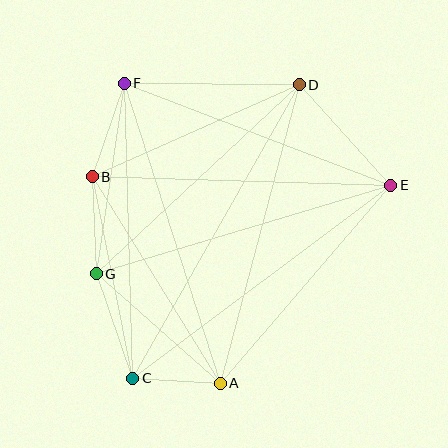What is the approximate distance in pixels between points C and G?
The distance between C and G is approximately 111 pixels.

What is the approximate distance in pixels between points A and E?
The distance between A and E is approximately 262 pixels.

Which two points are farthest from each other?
Points C and D are farthest from each other.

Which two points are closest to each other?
Points A and C are closest to each other.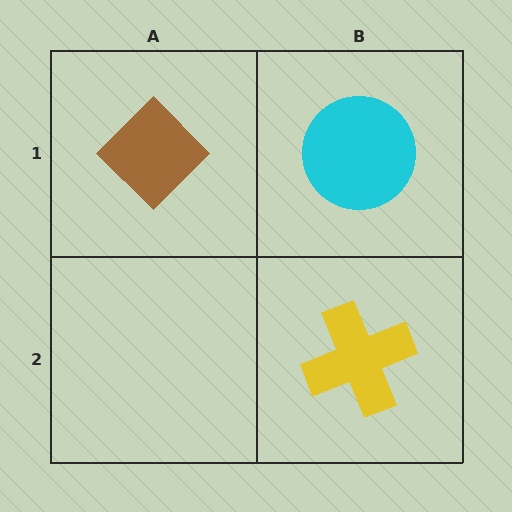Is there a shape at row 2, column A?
No, that cell is empty.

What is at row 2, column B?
A yellow cross.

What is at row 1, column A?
A brown diamond.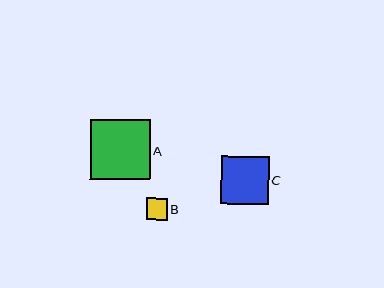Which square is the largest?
Square A is the largest with a size of approximately 59 pixels.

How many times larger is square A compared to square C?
Square A is approximately 1.3 times the size of square C.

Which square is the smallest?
Square B is the smallest with a size of approximately 21 pixels.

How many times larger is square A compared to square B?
Square A is approximately 2.8 times the size of square B.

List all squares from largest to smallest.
From largest to smallest: A, C, B.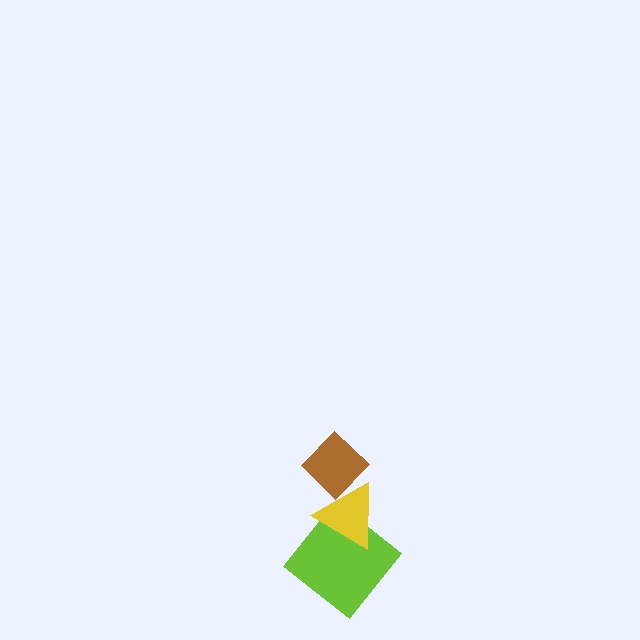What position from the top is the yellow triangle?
The yellow triangle is 2nd from the top.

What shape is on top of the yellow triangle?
The brown diamond is on top of the yellow triangle.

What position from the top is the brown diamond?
The brown diamond is 1st from the top.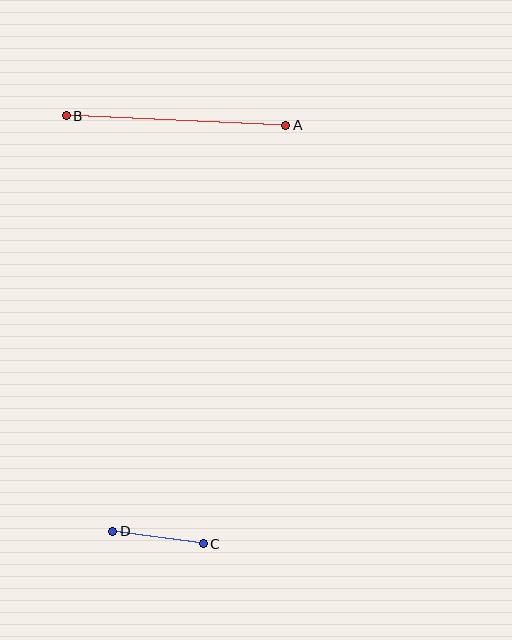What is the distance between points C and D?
The distance is approximately 91 pixels.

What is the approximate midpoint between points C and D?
The midpoint is at approximately (158, 537) pixels.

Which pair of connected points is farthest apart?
Points A and B are farthest apart.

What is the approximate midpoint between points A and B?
The midpoint is at approximately (176, 120) pixels.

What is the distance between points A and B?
The distance is approximately 220 pixels.